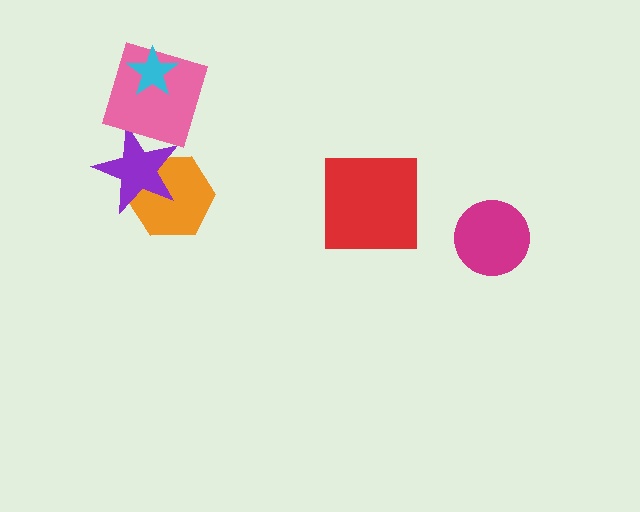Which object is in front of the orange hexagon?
The purple star is in front of the orange hexagon.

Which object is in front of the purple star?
The pink square is in front of the purple star.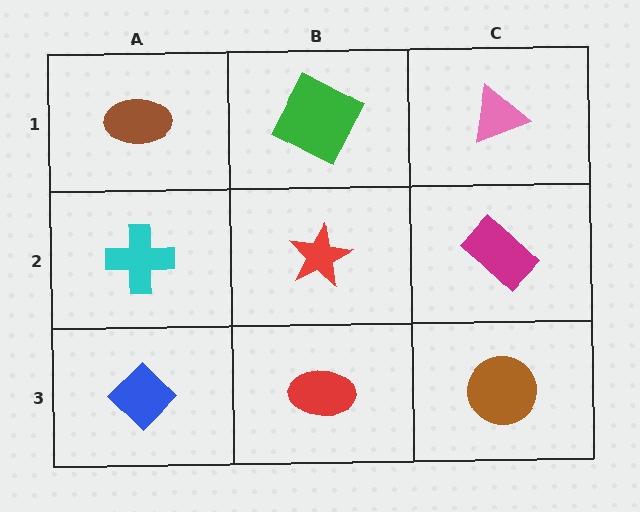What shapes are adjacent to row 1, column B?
A red star (row 2, column B), a brown ellipse (row 1, column A), a pink triangle (row 1, column C).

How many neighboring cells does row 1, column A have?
2.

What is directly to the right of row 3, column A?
A red ellipse.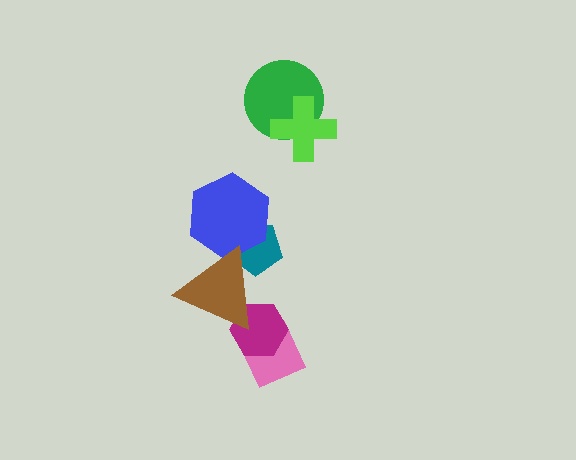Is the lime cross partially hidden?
No, no other shape covers it.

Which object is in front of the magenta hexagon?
The brown triangle is in front of the magenta hexagon.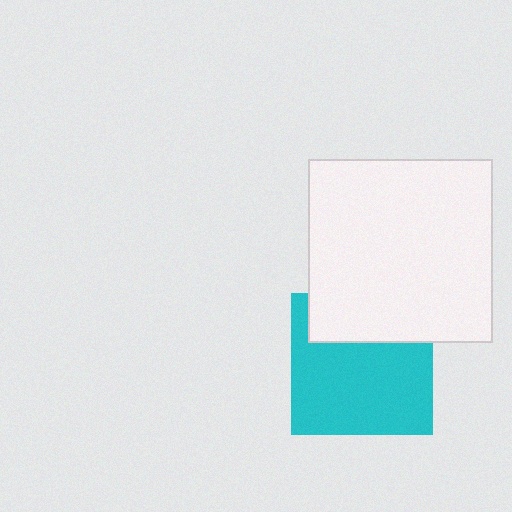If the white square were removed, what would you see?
You would see the complete cyan square.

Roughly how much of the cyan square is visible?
Most of it is visible (roughly 69%).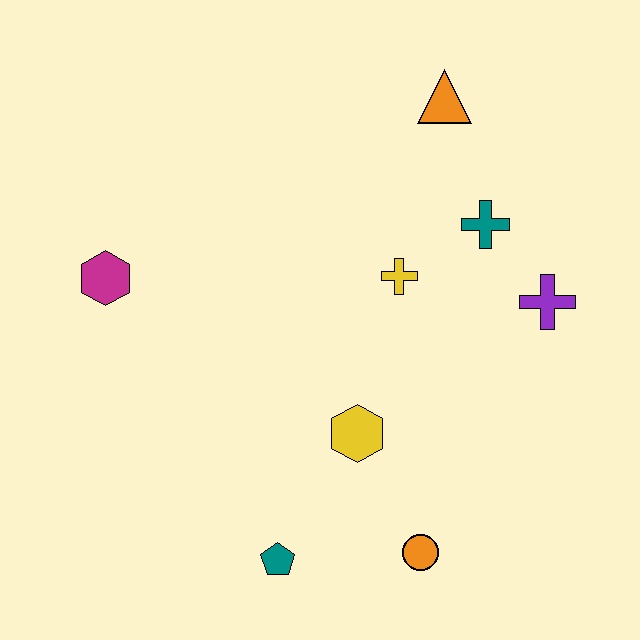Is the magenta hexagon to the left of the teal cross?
Yes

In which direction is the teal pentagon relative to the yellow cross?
The teal pentagon is below the yellow cross.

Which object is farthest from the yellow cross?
The teal pentagon is farthest from the yellow cross.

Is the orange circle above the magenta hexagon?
No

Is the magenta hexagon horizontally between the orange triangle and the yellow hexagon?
No